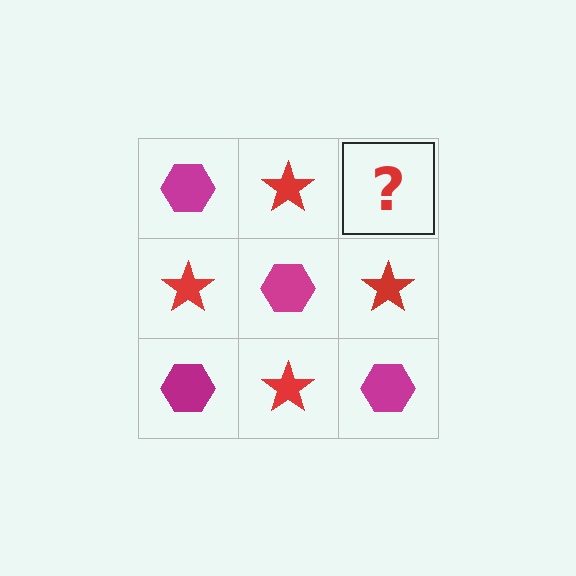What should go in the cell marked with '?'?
The missing cell should contain a magenta hexagon.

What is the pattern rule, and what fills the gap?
The rule is that it alternates magenta hexagon and red star in a checkerboard pattern. The gap should be filled with a magenta hexagon.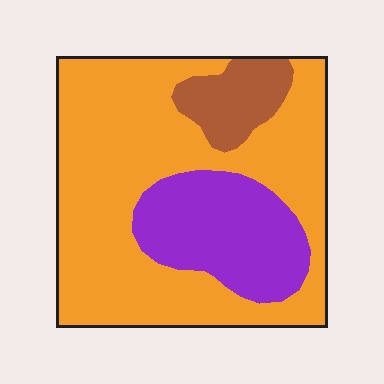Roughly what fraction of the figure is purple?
Purple takes up about one quarter (1/4) of the figure.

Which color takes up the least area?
Brown, at roughly 10%.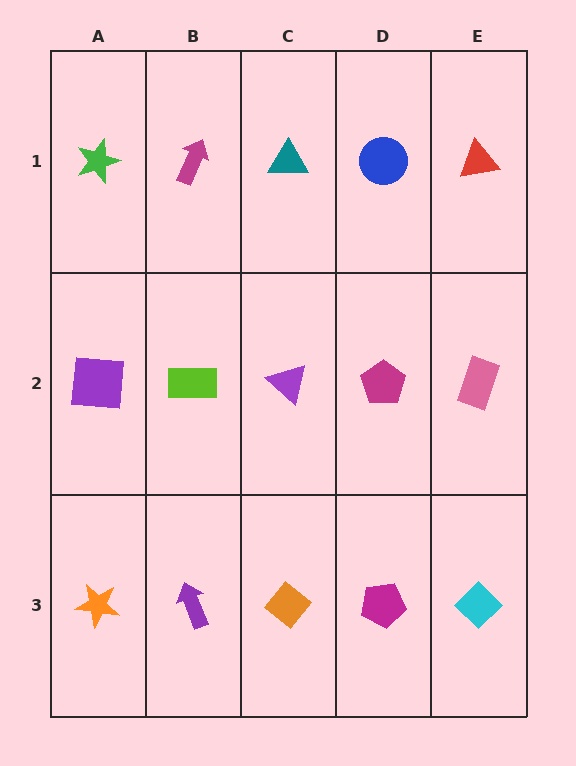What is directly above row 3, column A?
A purple square.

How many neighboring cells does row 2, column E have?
3.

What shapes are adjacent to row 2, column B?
A magenta arrow (row 1, column B), a purple arrow (row 3, column B), a purple square (row 2, column A), a purple triangle (row 2, column C).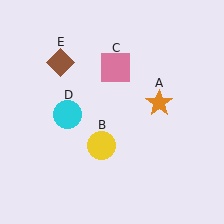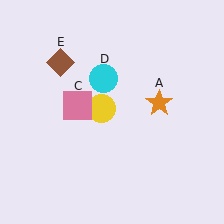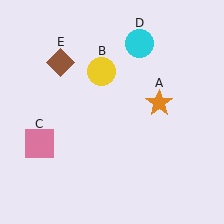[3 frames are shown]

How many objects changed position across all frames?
3 objects changed position: yellow circle (object B), pink square (object C), cyan circle (object D).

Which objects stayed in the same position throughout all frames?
Orange star (object A) and brown diamond (object E) remained stationary.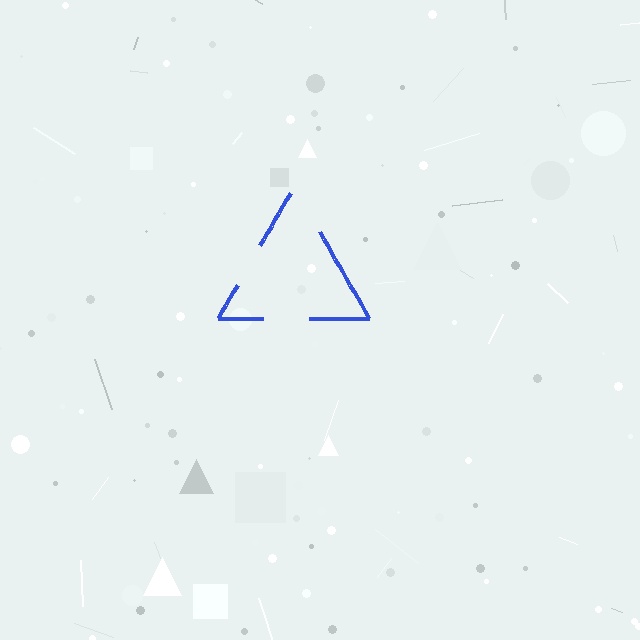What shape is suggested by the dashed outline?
The dashed outline suggests a triangle.